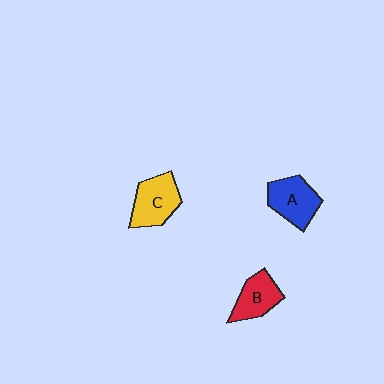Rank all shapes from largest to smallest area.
From largest to smallest: C (yellow), A (blue), B (red).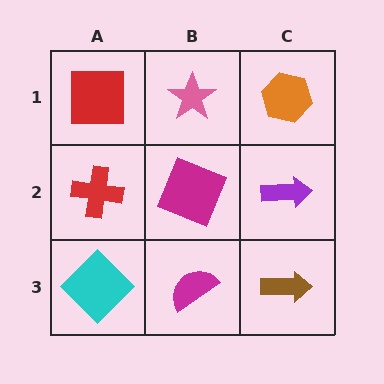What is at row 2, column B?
A magenta square.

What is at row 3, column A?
A cyan diamond.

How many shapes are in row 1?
3 shapes.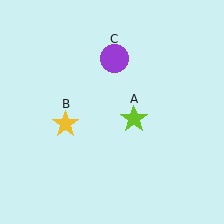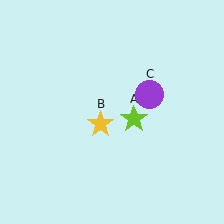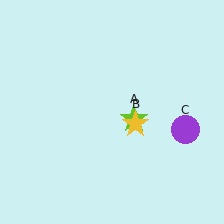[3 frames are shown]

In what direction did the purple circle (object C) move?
The purple circle (object C) moved down and to the right.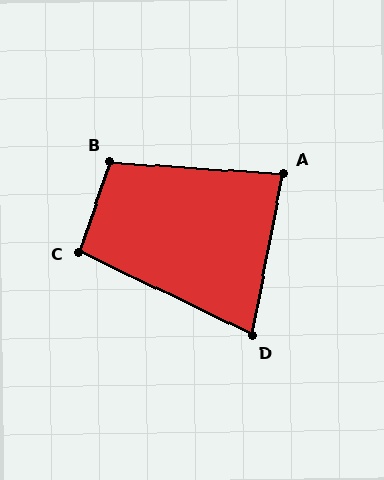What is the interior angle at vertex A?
Approximately 83 degrees (acute).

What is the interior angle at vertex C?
Approximately 97 degrees (obtuse).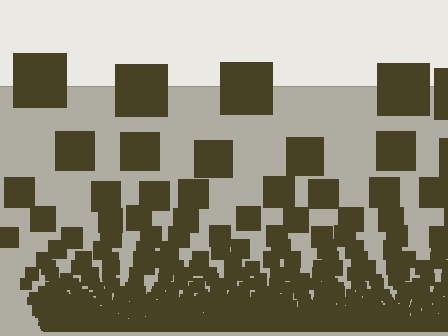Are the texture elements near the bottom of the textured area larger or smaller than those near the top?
Smaller. The gradient is inverted — elements near the bottom are smaller and denser.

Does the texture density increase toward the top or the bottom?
Density increases toward the bottom.